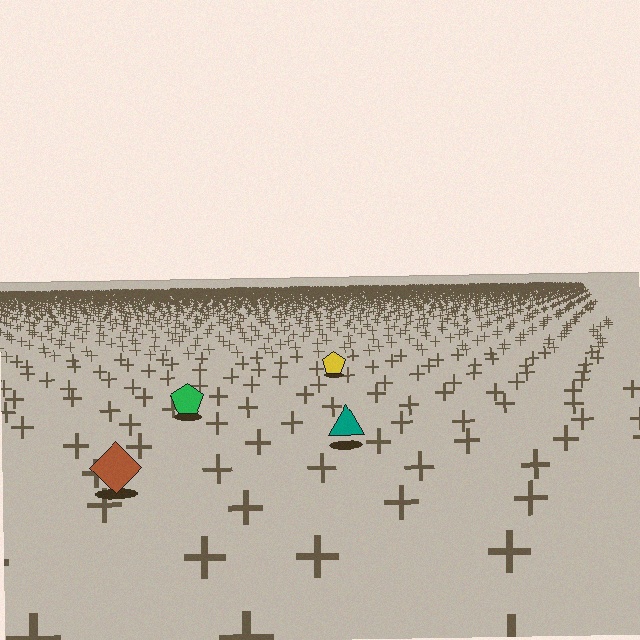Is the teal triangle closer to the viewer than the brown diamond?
No. The brown diamond is closer — you can tell from the texture gradient: the ground texture is coarser near it.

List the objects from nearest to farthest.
From nearest to farthest: the brown diamond, the teal triangle, the green pentagon, the yellow pentagon.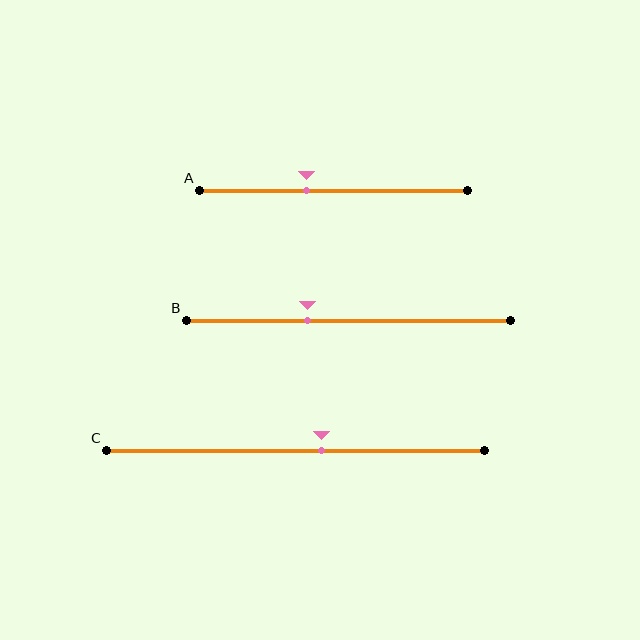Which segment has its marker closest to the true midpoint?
Segment C has its marker closest to the true midpoint.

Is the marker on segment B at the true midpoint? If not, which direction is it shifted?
No, the marker on segment B is shifted to the left by about 13% of the segment length.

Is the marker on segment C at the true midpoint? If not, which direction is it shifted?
No, the marker on segment C is shifted to the right by about 7% of the segment length.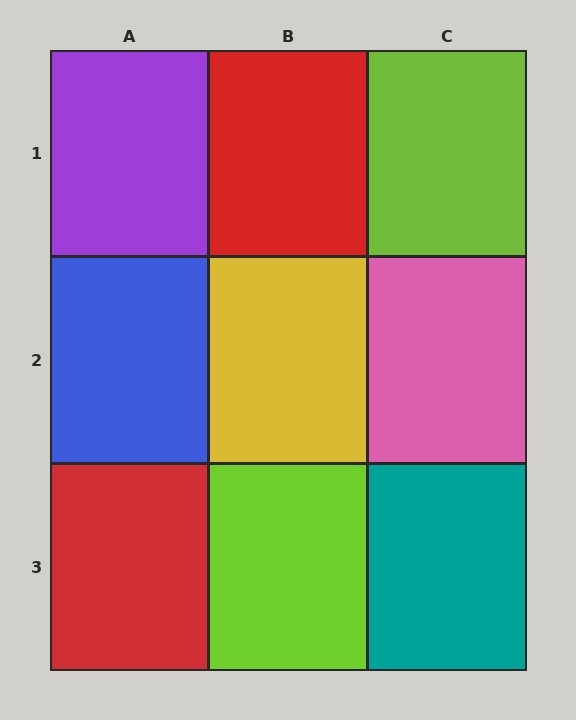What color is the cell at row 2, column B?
Yellow.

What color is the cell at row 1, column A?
Purple.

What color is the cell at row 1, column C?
Lime.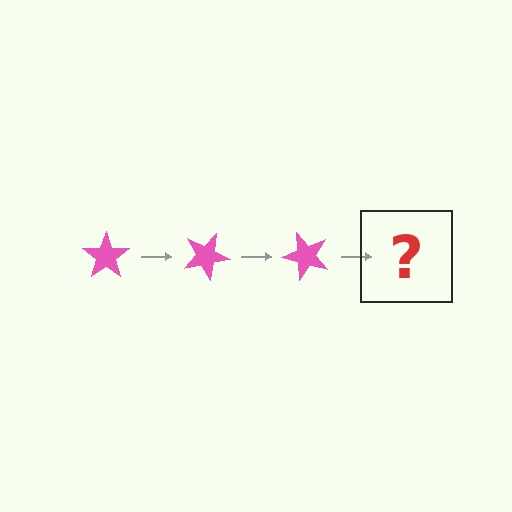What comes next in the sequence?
The next element should be a pink star rotated 75 degrees.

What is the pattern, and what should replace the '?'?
The pattern is that the star rotates 25 degrees each step. The '?' should be a pink star rotated 75 degrees.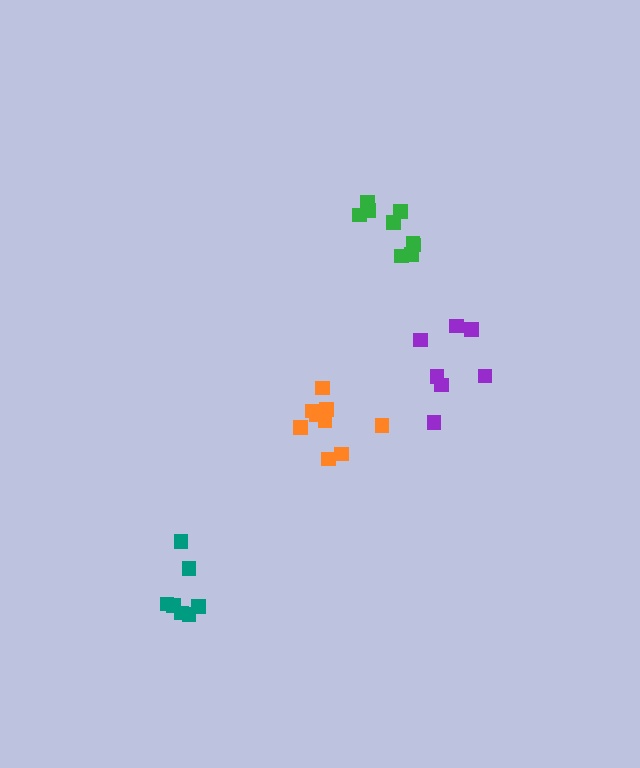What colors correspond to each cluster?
The clusters are colored: green, orange, teal, purple.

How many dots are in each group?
Group 1: 9 dots, Group 2: 9 dots, Group 3: 7 dots, Group 4: 7 dots (32 total).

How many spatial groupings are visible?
There are 4 spatial groupings.